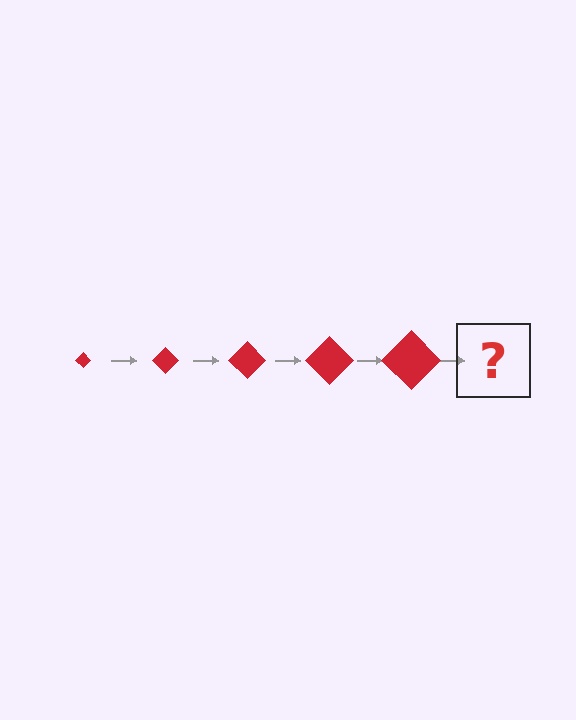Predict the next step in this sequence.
The next step is a red diamond, larger than the previous one.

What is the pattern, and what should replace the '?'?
The pattern is that the diamond gets progressively larger each step. The '?' should be a red diamond, larger than the previous one.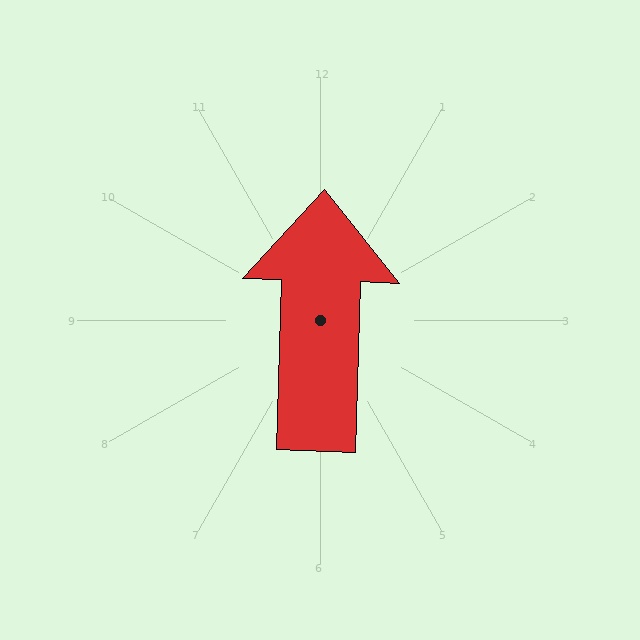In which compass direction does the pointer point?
North.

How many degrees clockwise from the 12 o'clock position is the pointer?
Approximately 2 degrees.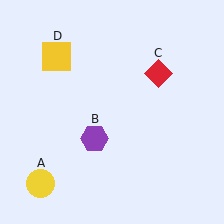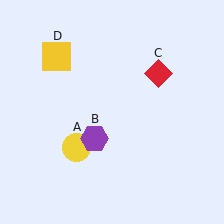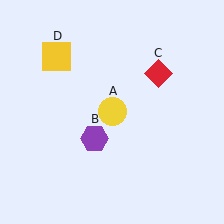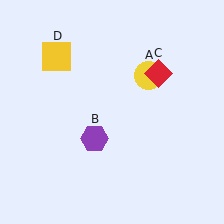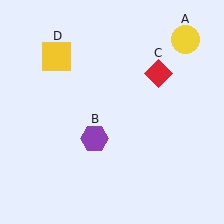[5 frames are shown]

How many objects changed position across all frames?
1 object changed position: yellow circle (object A).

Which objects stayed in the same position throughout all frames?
Purple hexagon (object B) and red diamond (object C) and yellow square (object D) remained stationary.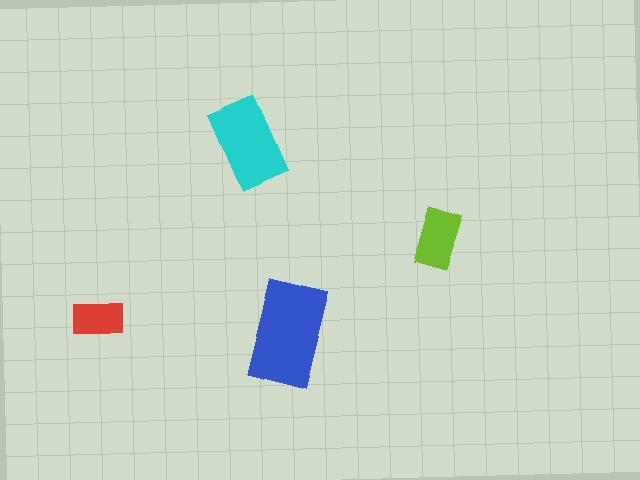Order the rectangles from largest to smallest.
the blue one, the cyan one, the lime one, the red one.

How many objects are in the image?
There are 4 objects in the image.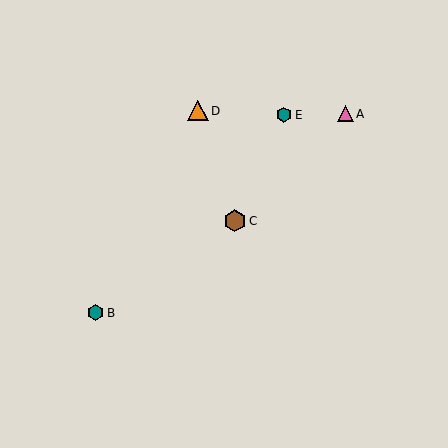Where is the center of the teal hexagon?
The center of the teal hexagon is at (96, 313).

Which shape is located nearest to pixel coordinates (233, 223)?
The brown hexagon (labeled C) at (235, 221) is nearest to that location.